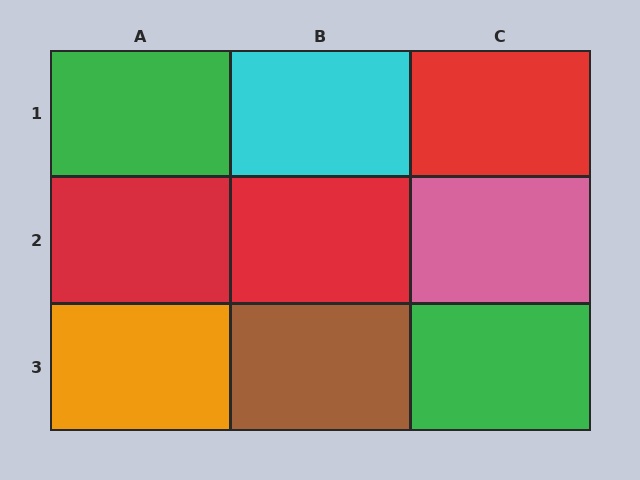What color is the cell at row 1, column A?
Green.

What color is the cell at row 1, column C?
Red.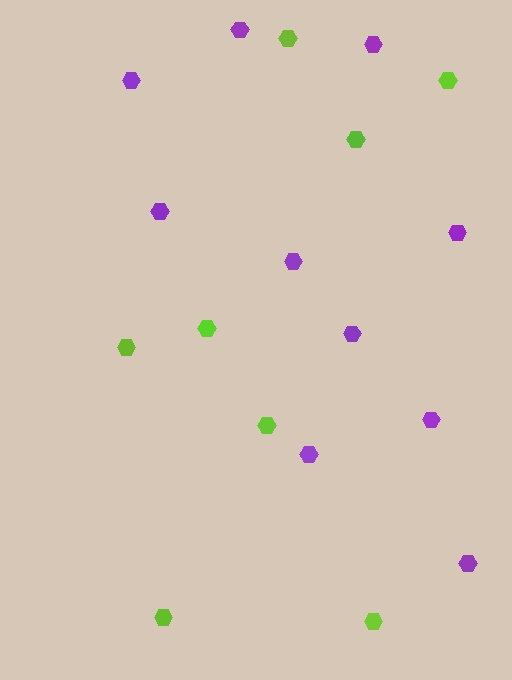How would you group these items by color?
There are 2 groups: one group of lime hexagons (8) and one group of purple hexagons (10).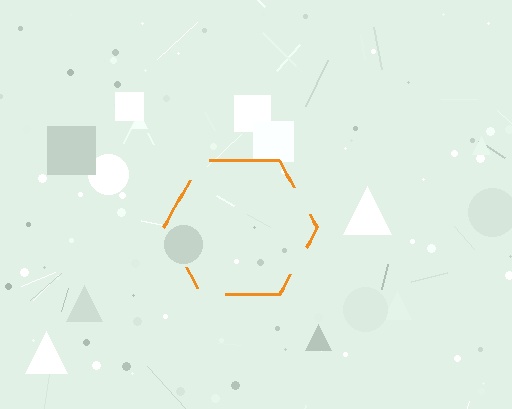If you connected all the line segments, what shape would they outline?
They would outline a hexagon.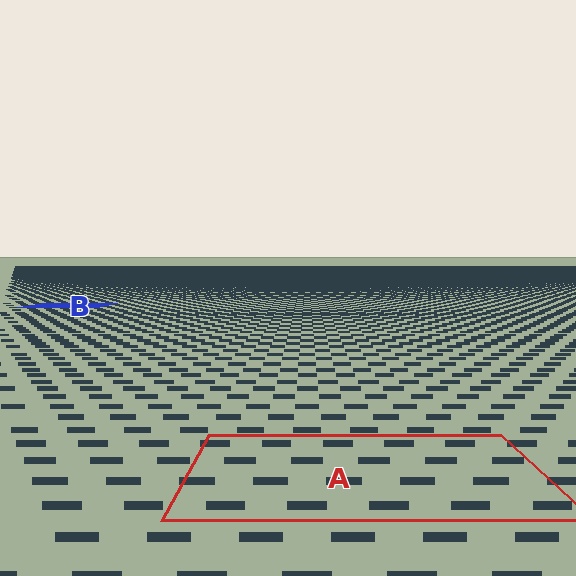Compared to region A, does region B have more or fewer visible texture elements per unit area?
Region B has more texture elements per unit area — they are packed more densely because it is farther away.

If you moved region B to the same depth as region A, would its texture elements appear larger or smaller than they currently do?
They would appear larger. At a closer depth, the same texture elements are projected at a bigger on-screen size.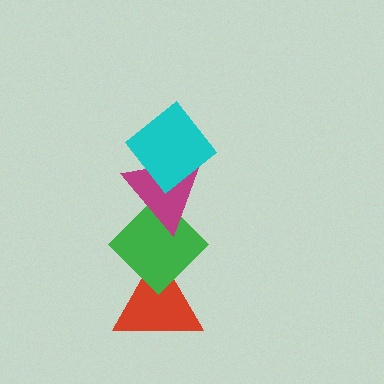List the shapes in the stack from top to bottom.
From top to bottom: the cyan diamond, the magenta triangle, the green diamond, the red triangle.